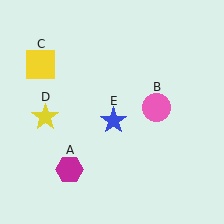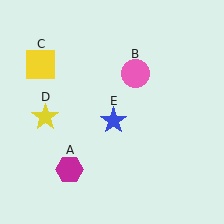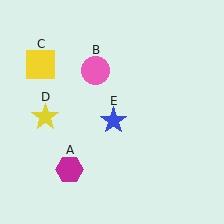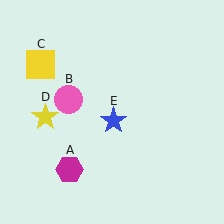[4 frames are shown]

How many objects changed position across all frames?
1 object changed position: pink circle (object B).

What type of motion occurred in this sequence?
The pink circle (object B) rotated counterclockwise around the center of the scene.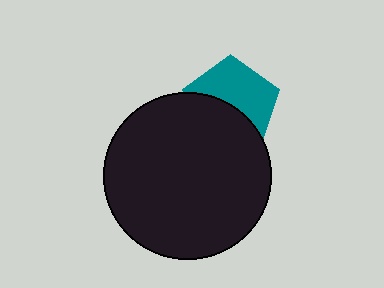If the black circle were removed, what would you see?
You would see the complete teal pentagon.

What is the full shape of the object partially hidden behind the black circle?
The partially hidden object is a teal pentagon.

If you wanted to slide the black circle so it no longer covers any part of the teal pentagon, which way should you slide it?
Slide it down — that is the most direct way to separate the two shapes.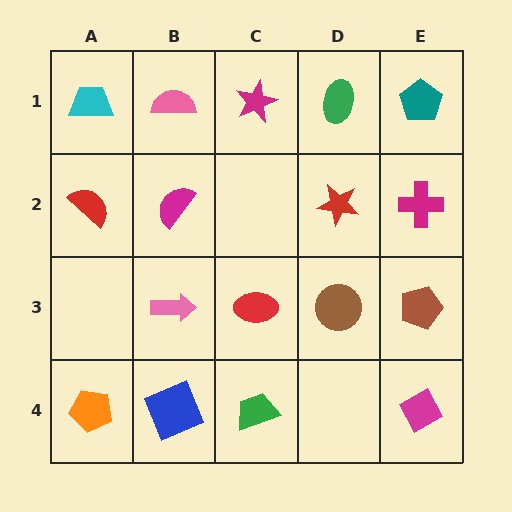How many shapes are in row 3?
4 shapes.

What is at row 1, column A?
A cyan trapezoid.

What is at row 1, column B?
A pink semicircle.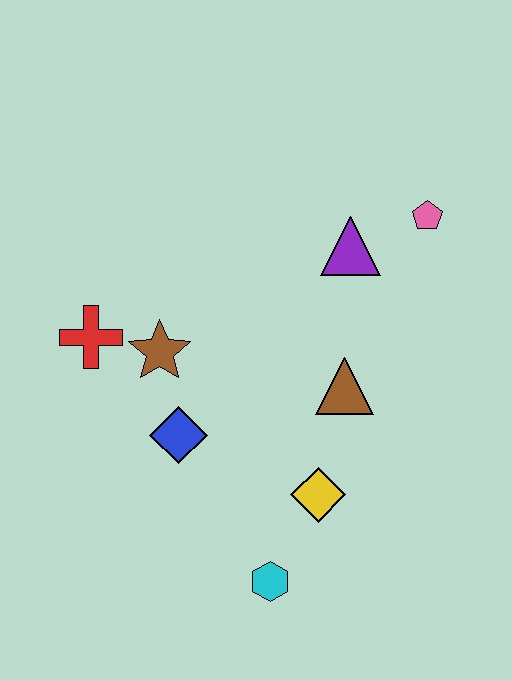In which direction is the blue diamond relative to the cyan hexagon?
The blue diamond is above the cyan hexagon.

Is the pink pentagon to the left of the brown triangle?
No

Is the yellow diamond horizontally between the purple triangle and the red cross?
Yes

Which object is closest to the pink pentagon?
The purple triangle is closest to the pink pentagon.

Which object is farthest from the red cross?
The pink pentagon is farthest from the red cross.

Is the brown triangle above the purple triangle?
No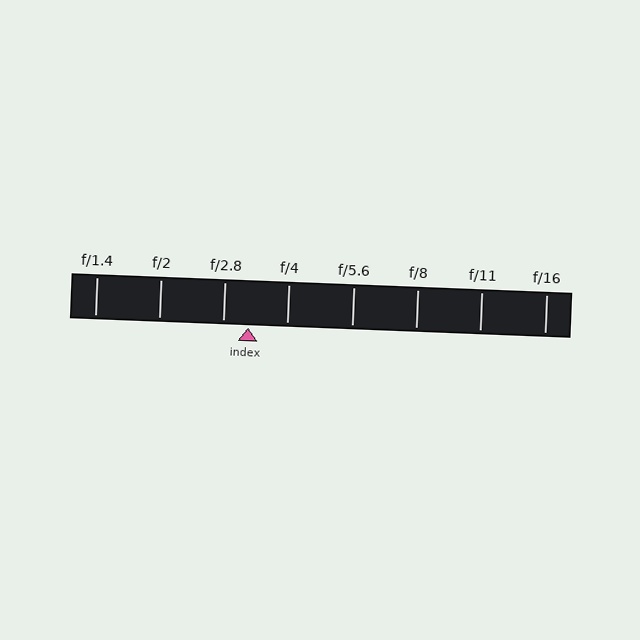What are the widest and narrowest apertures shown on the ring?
The widest aperture shown is f/1.4 and the narrowest is f/16.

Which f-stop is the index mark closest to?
The index mark is closest to f/2.8.